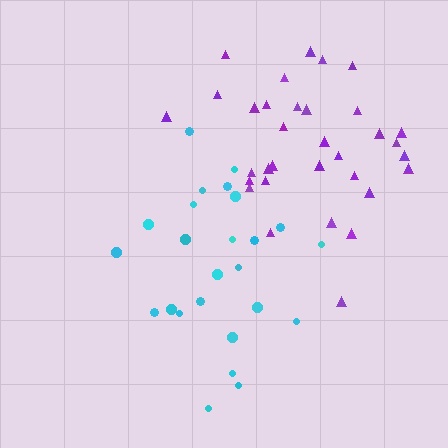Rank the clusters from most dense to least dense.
purple, cyan.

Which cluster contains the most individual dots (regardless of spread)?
Purple (34).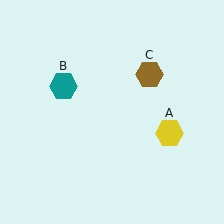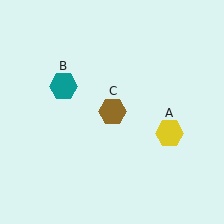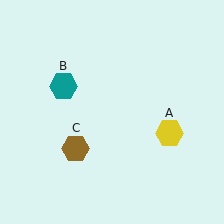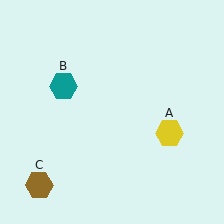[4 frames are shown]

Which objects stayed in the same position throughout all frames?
Yellow hexagon (object A) and teal hexagon (object B) remained stationary.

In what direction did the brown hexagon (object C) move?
The brown hexagon (object C) moved down and to the left.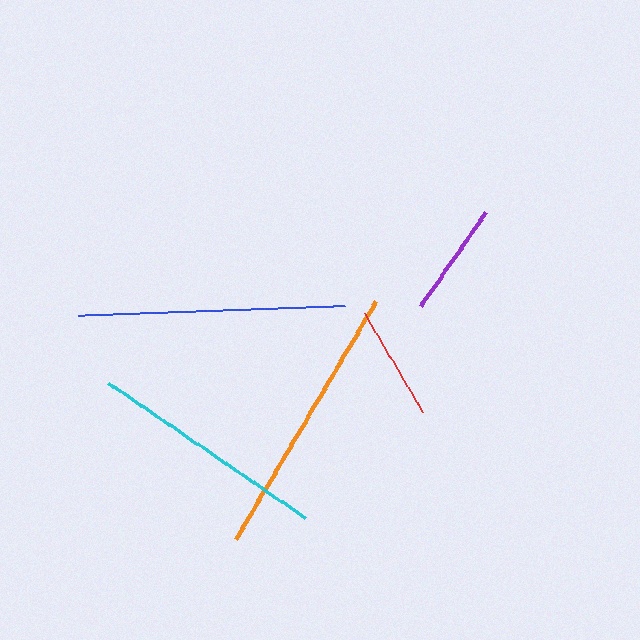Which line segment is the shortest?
The red line is the shortest at approximately 114 pixels.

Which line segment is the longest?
The orange line is the longest at approximately 277 pixels.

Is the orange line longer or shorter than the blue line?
The orange line is longer than the blue line.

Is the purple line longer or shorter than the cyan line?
The cyan line is longer than the purple line.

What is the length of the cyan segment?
The cyan segment is approximately 239 pixels long.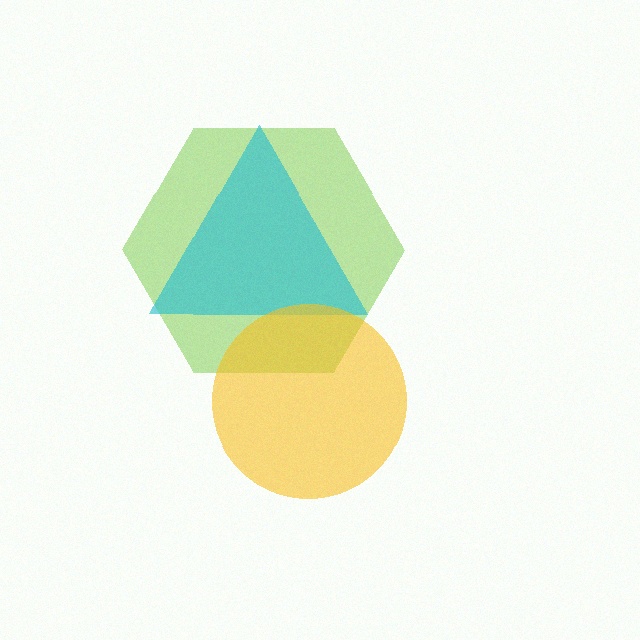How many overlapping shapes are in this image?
There are 3 overlapping shapes in the image.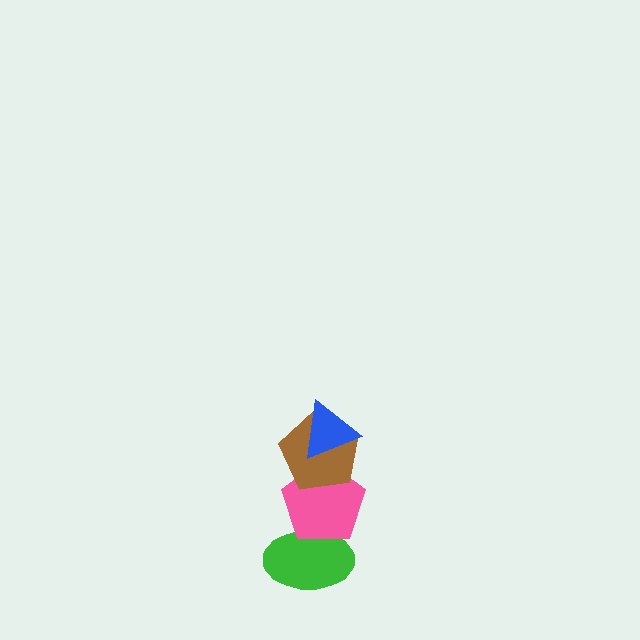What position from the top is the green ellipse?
The green ellipse is 4th from the top.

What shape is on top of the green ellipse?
The pink pentagon is on top of the green ellipse.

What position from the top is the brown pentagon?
The brown pentagon is 2nd from the top.